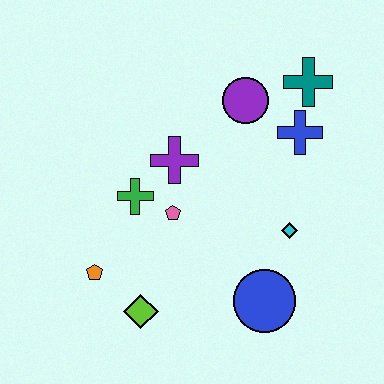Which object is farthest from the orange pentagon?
The teal cross is farthest from the orange pentagon.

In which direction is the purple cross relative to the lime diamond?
The purple cross is above the lime diamond.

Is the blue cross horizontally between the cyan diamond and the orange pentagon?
No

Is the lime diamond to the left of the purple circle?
Yes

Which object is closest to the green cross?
The pink pentagon is closest to the green cross.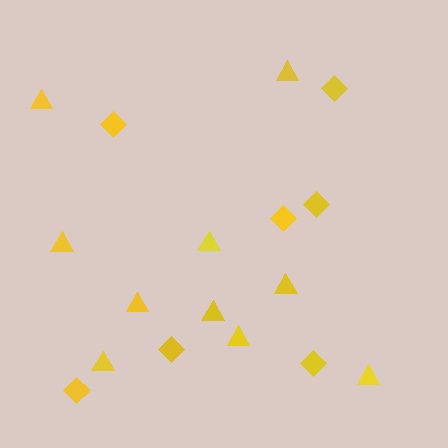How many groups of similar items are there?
There are 2 groups: one group of diamonds (7) and one group of triangles (10).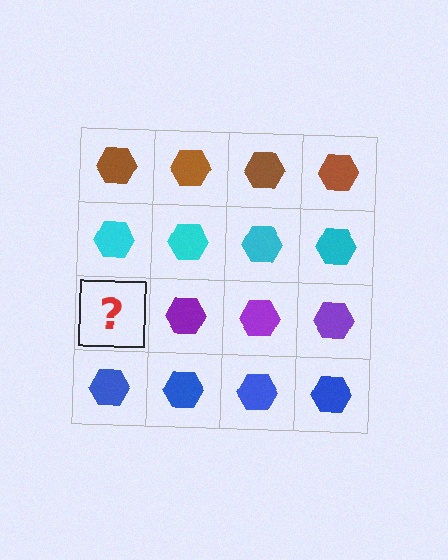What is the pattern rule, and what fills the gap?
The rule is that each row has a consistent color. The gap should be filled with a purple hexagon.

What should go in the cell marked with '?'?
The missing cell should contain a purple hexagon.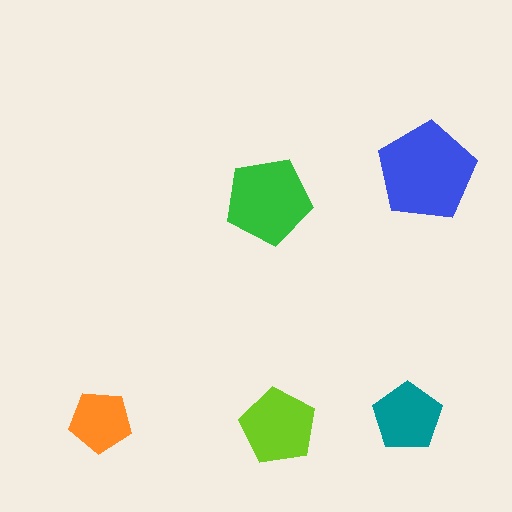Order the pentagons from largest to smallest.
the blue one, the green one, the lime one, the teal one, the orange one.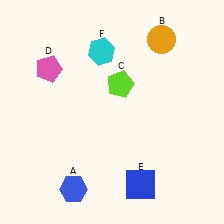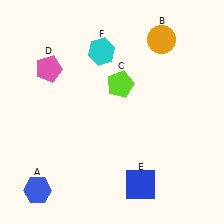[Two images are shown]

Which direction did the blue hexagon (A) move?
The blue hexagon (A) moved left.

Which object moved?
The blue hexagon (A) moved left.